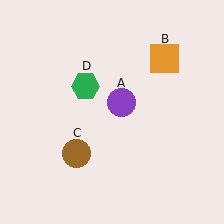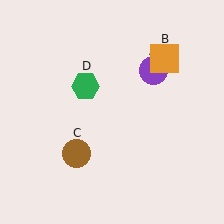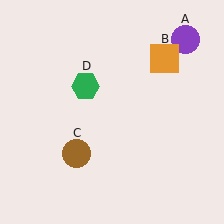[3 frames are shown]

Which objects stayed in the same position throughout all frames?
Orange square (object B) and brown circle (object C) and green hexagon (object D) remained stationary.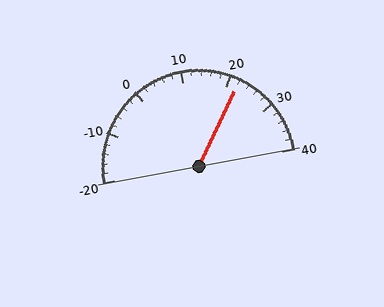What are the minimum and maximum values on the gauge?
The gauge ranges from -20 to 40.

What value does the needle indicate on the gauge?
The needle indicates approximately 22.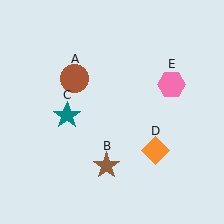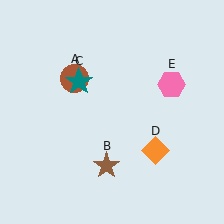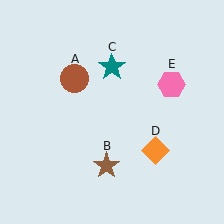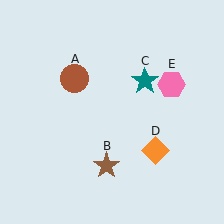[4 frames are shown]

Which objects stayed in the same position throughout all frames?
Brown circle (object A) and brown star (object B) and orange diamond (object D) and pink hexagon (object E) remained stationary.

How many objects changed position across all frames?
1 object changed position: teal star (object C).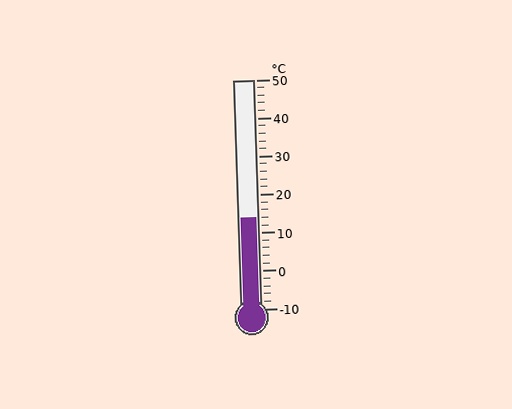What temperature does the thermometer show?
The thermometer shows approximately 14°C.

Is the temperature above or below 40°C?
The temperature is below 40°C.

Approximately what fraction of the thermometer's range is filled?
The thermometer is filled to approximately 40% of its range.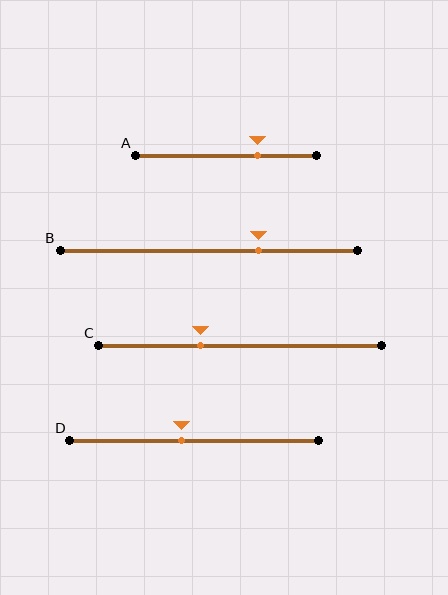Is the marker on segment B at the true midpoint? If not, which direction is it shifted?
No, the marker on segment B is shifted to the right by about 17% of the segment length.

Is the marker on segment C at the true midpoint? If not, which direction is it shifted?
No, the marker on segment C is shifted to the left by about 14% of the segment length.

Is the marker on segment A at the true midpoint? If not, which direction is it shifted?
No, the marker on segment A is shifted to the right by about 18% of the segment length.